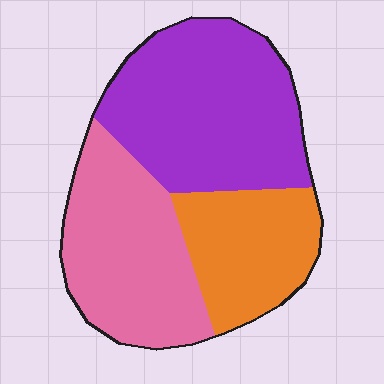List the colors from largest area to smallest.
From largest to smallest: purple, pink, orange.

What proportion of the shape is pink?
Pink takes up between a quarter and a half of the shape.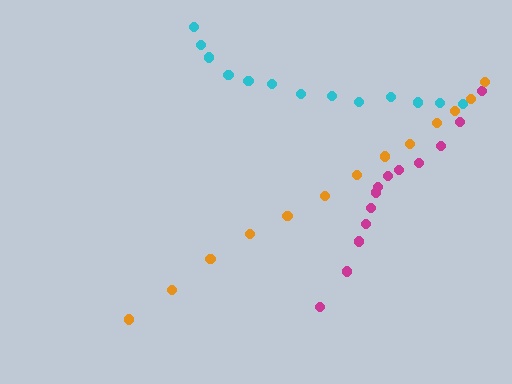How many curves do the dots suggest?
There are 3 distinct paths.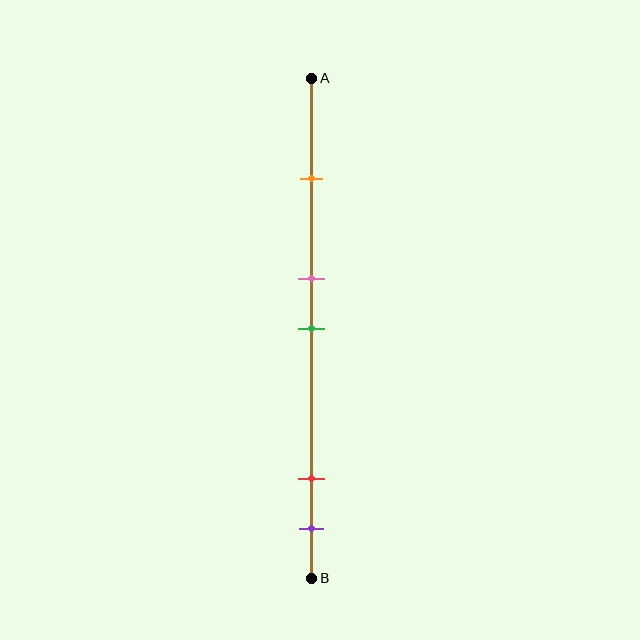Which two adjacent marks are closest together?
The pink and green marks are the closest adjacent pair.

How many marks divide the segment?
There are 5 marks dividing the segment.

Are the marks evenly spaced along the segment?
No, the marks are not evenly spaced.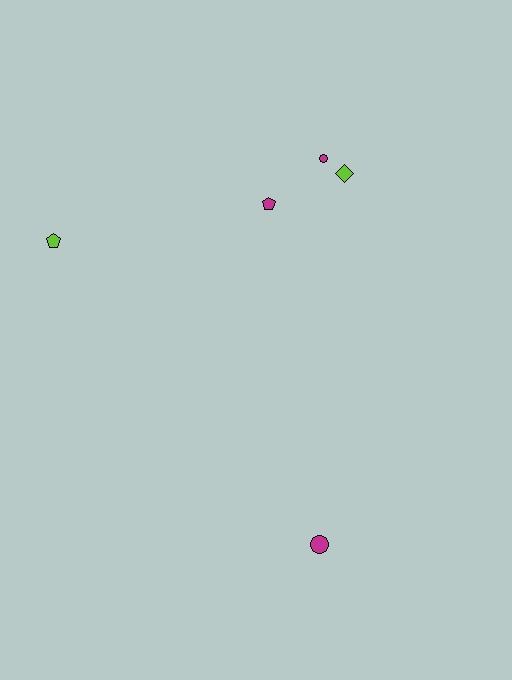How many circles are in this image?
There are 2 circles.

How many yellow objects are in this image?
There are no yellow objects.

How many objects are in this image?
There are 5 objects.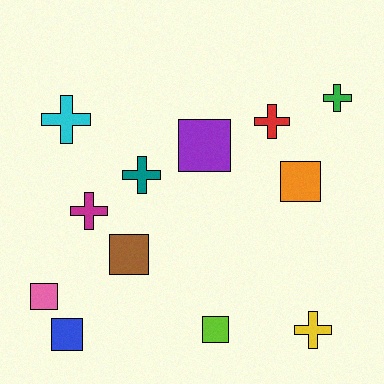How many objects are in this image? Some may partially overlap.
There are 12 objects.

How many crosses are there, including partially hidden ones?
There are 6 crosses.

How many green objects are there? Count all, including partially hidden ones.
There is 1 green object.